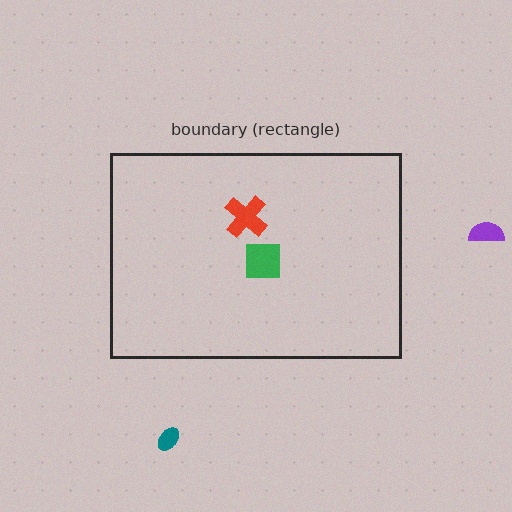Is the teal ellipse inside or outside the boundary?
Outside.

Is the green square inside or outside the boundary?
Inside.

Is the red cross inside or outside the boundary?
Inside.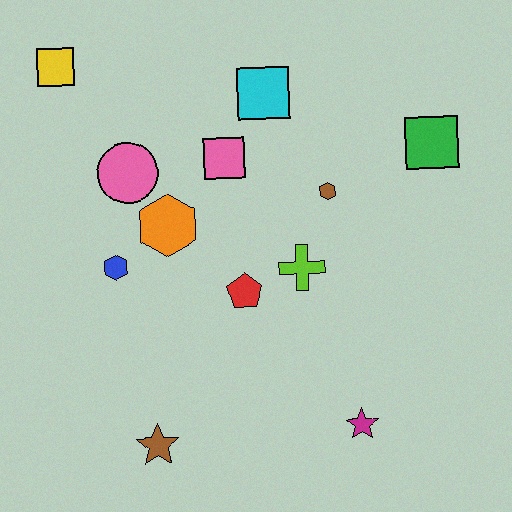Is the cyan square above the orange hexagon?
Yes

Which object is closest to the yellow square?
The pink circle is closest to the yellow square.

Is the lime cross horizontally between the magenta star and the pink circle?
Yes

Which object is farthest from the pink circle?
The magenta star is farthest from the pink circle.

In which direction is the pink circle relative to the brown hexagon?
The pink circle is to the left of the brown hexagon.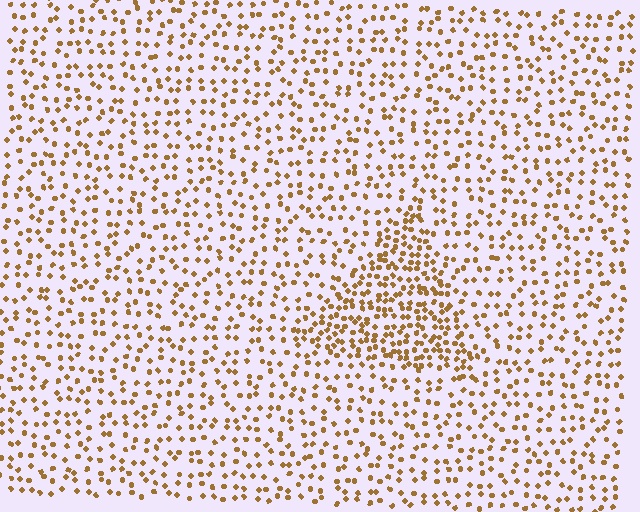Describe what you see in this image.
The image contains small brown elements arranged at two different densities. A triangle-shaped region is visible where the elements are more densely packed than the surrounding area.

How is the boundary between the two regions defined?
The boundary is defined by a change in element density (approximately 2.0x ratio). All elements are the same color, size, and shape.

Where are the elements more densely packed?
The elements are more densely packed inside the triangle boundary.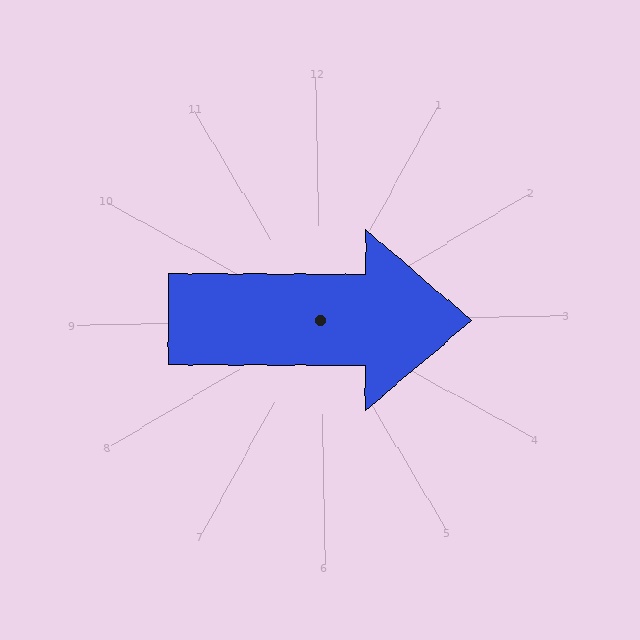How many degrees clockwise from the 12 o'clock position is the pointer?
Approximately 91 degrees.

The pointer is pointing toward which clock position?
Roughly 3 o'clock.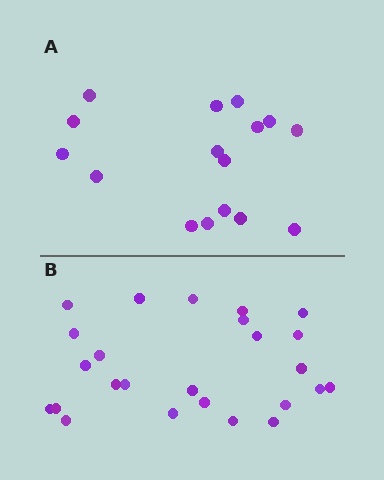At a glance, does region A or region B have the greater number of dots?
Region B (the bottom region) has more dots.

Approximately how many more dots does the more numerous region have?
Region B has roughly 8 or so more dots than region A.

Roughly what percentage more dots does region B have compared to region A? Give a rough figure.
About 55% more.